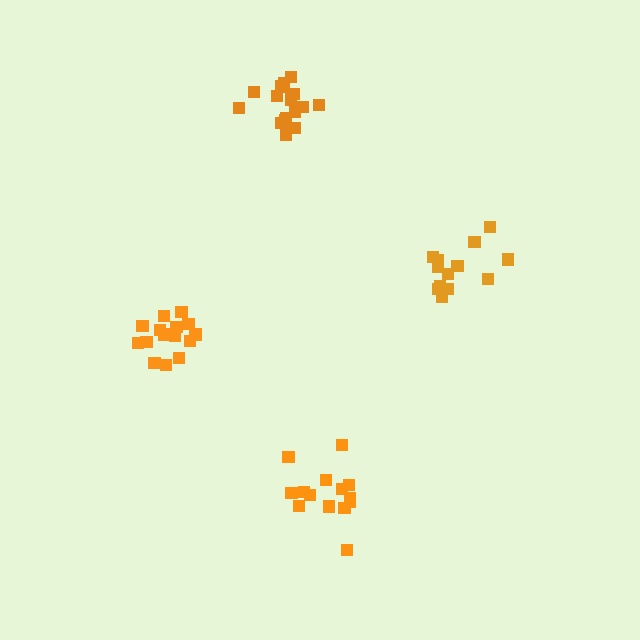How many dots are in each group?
Group 1: 14 dots, Group 2: 13 dots, Group 3: 16 dots, Group 4: 16 dots (59 total).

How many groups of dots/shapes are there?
There are 4 groups.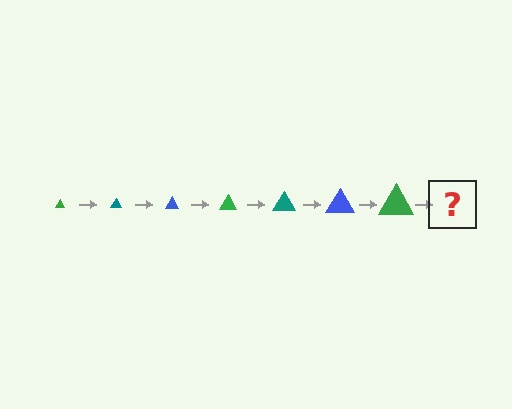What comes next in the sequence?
The next element should be a teal triangle, larger than the previous one.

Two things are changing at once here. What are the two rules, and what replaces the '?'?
The two rules are that the triangle grows larger each step and the color cycles through green, teal, and blue. The '?' should be a teal triangle, larger than the previous one.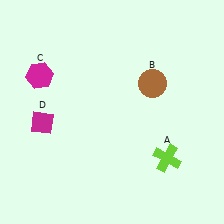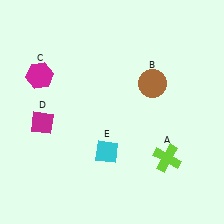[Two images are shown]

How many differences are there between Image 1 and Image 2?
There is 1 difference between the two images.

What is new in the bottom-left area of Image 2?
A cyan diamond (E) was added in the bottom-left area of Image 2.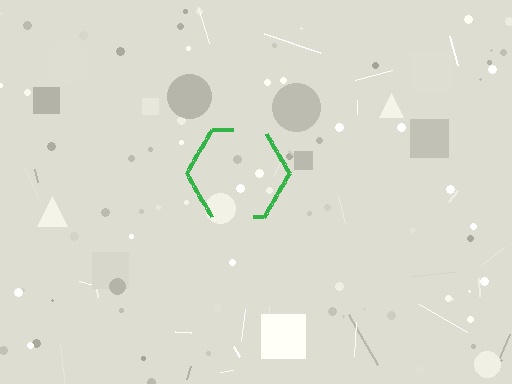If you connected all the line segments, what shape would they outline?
They would outline a hexagon.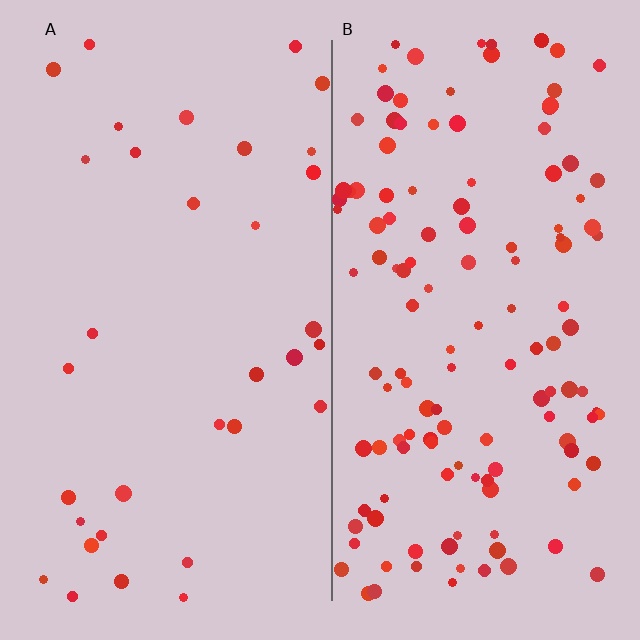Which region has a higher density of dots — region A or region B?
B (the right).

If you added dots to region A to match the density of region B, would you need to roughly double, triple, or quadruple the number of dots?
Approximately quadruple.